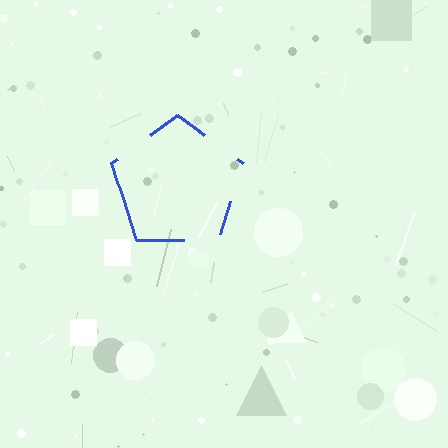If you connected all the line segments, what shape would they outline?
They would outline a pentagon.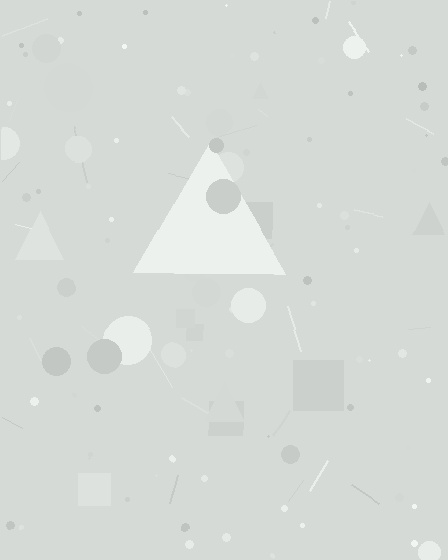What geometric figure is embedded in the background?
A triangle is embedded in the background.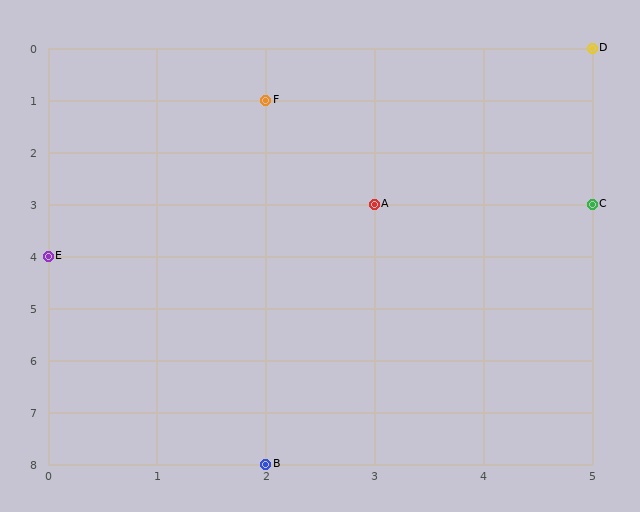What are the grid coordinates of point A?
Point A is at grid coordinates (3, 3).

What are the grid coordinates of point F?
Point F is at grid coordinates (2, 1).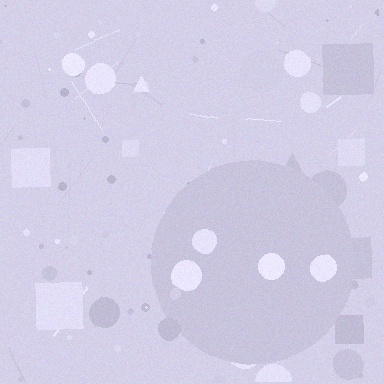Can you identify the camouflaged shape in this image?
The camouflaged shape is a circle.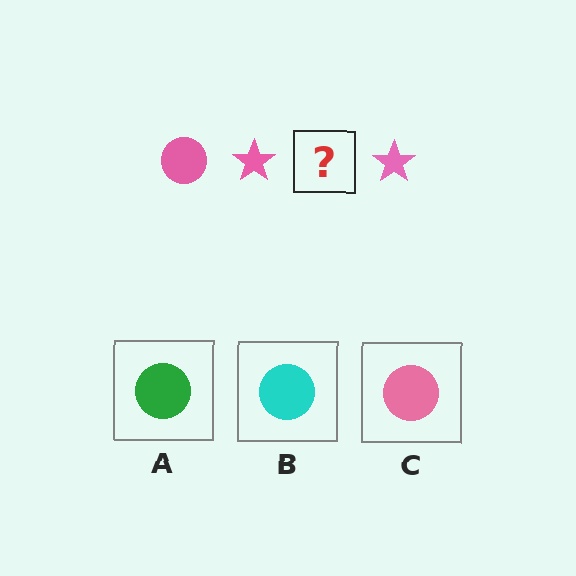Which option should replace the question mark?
Option C.